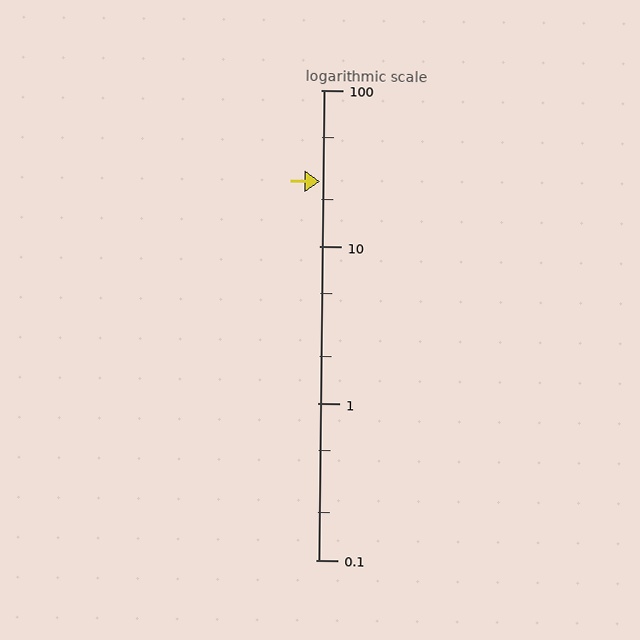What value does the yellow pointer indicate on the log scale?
The pointer indicates approximately 26.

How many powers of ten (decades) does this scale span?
The scale spans 3 decades, from 0.1 to 100.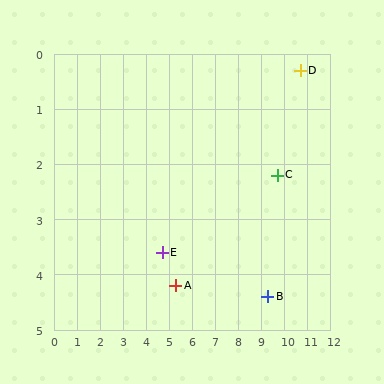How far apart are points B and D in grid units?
Points B and D are about 4.3 grid units apart.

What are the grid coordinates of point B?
Point B is at approximately (9.3, 4.4).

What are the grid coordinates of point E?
Point E is at approximately (4.7, 3.6).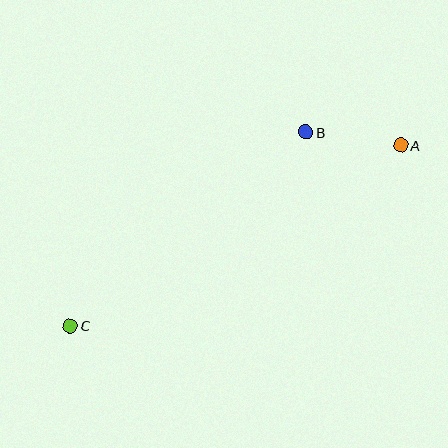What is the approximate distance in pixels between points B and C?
The distance between B and C is approximately 305 pixels.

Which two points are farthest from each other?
Points A and C are farthest from each other.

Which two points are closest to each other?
Points A and B are closest to each other.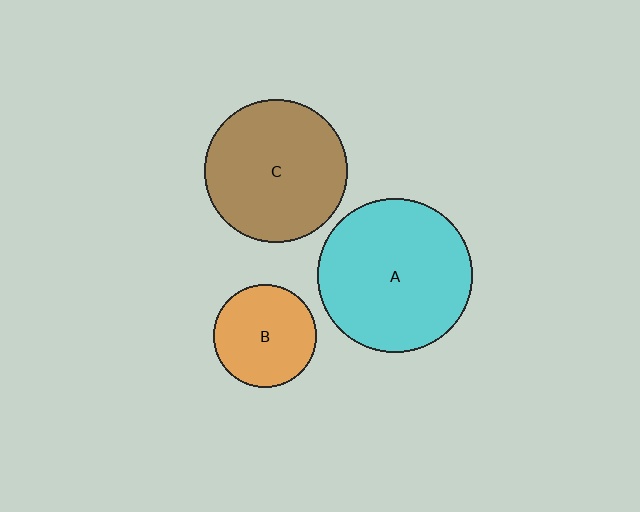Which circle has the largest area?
Circle A (cyan).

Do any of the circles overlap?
No, none of the circles overlap.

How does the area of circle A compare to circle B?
Approximately 2.3 times.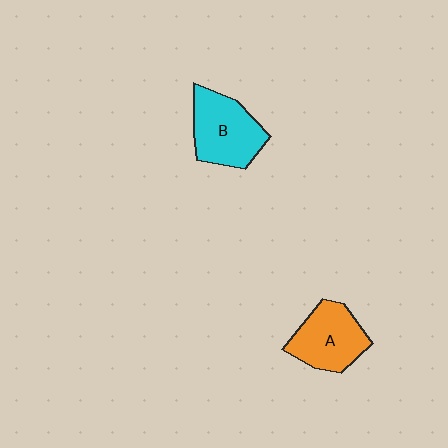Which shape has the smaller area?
Shape A (orange).